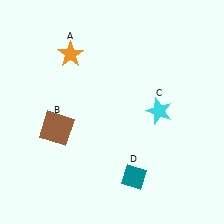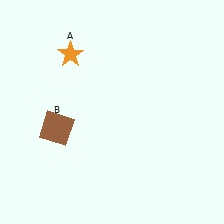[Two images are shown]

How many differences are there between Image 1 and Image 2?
There are 2 differences between the two images.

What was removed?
The teal diamond (D), the cyan star (C) were removed in Image 2.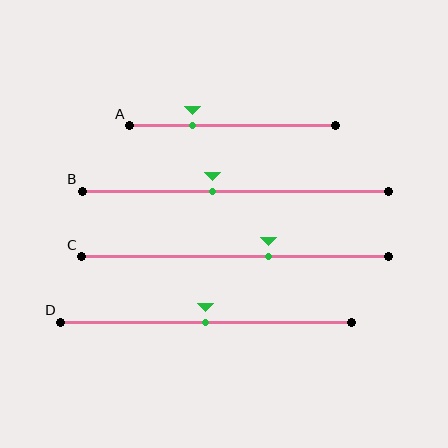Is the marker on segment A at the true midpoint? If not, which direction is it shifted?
No, the marker on segment A is shifted to the left by about 20% of the segment length.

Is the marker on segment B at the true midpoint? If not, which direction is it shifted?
No, the marker on segment B is shifted to the left by about 7% of the segment length.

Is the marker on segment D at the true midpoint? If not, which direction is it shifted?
Yes, the marker on segment D is at the true midpoint.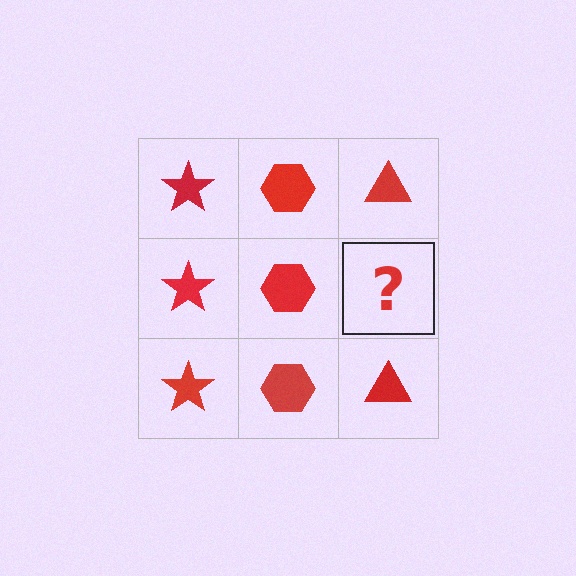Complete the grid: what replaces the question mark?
The question mark should be replaced with a red triangle.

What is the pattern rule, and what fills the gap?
The rule is that each column has a consistent shape. The gap should be filled with a red triangle.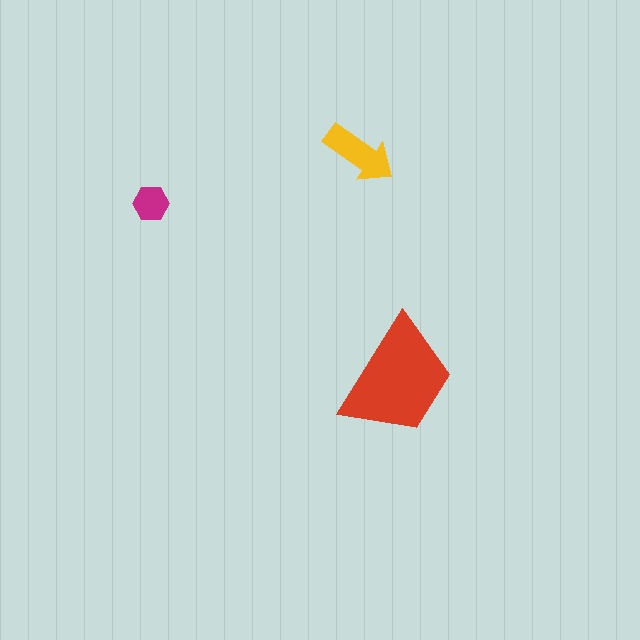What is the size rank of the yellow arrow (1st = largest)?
2nd.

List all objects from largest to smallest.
The red trapezoid, the yellow arrow, the magenta hexagon.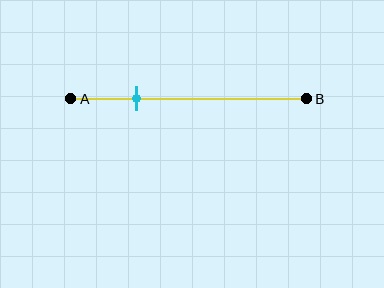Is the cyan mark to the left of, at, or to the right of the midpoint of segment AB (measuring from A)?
The cyan mark is to the left of the midpoint of segment AB.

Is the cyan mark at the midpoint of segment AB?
No, the mark is at about 30% from A, not at the 50% midpoint.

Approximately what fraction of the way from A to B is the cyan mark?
The cyan mark is approximately 30% of the way from A to B.